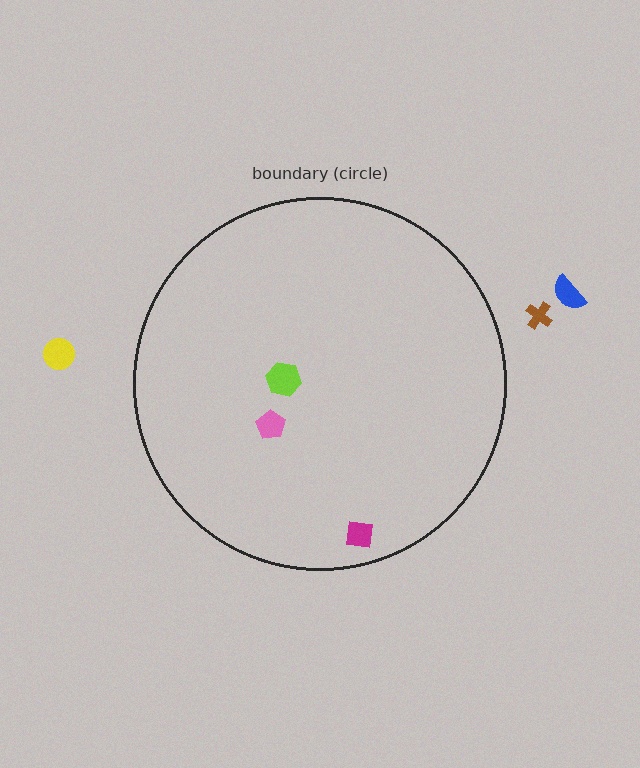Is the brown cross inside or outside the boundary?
Outside.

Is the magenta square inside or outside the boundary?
Inside.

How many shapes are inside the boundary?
3 inside, 3 outside.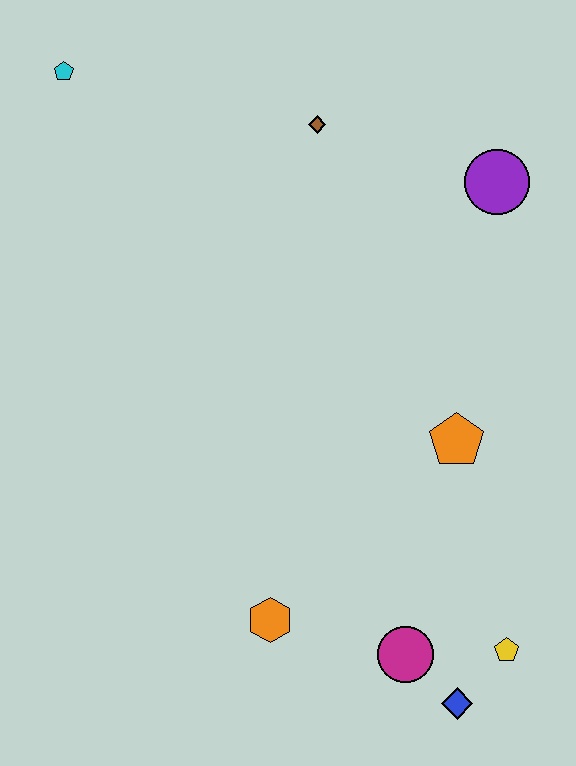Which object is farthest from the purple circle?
The blue diamond is farthest from the purple circle.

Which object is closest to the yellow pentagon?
The blue diamond is closest to the yellow pentagon.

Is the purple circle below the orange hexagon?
No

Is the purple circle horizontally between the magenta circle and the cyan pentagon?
No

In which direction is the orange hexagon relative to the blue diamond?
The orange hexagon is to the left of the blue diamond.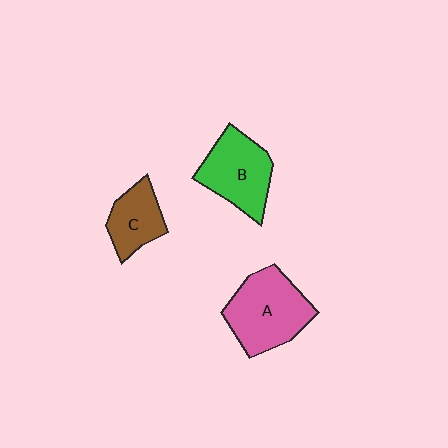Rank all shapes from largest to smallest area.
From largest to smallest: A (pink), B (green), C (brown).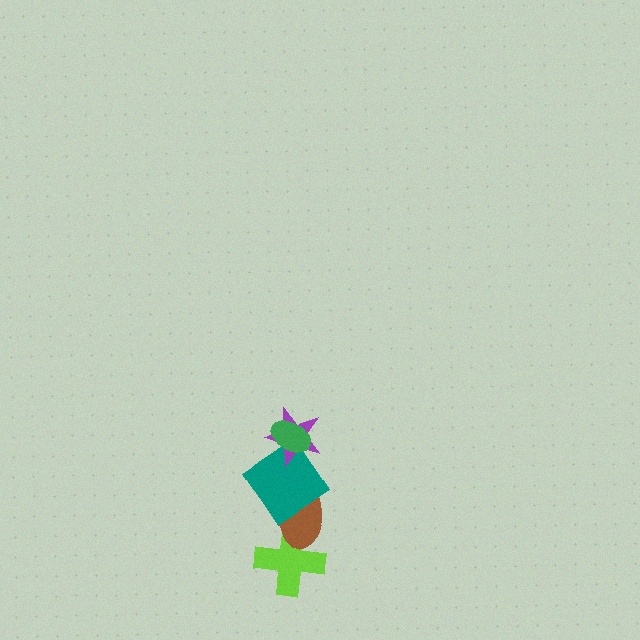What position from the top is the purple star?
The purple star is 2nd from the top.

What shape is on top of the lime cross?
The brown ellipse is on top of the lime cross.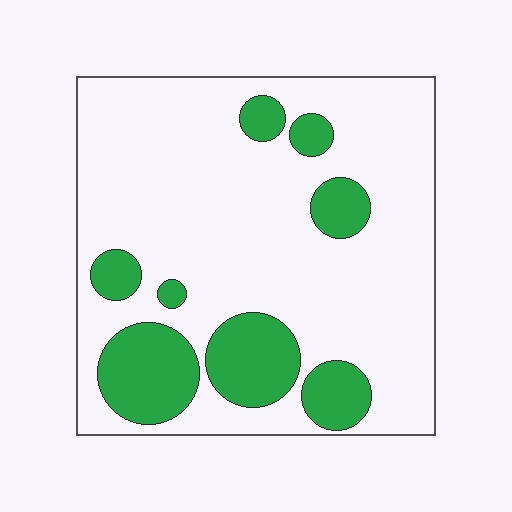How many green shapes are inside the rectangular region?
8.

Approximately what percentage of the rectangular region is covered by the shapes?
Approximately 20%.